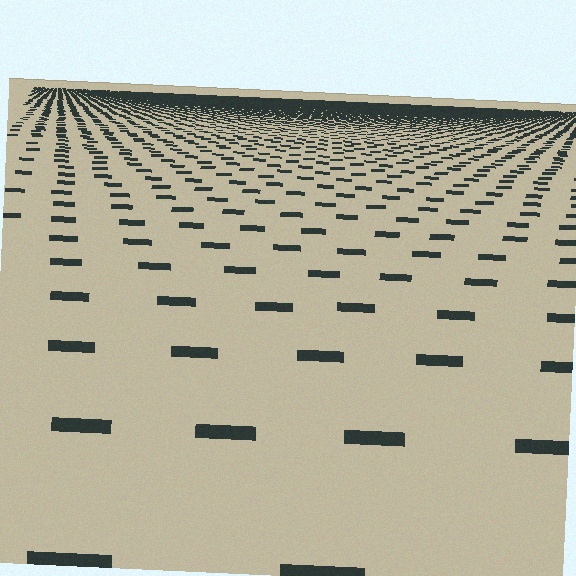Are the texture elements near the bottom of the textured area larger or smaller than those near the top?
Larger. Near the bottom, elements are closer to the viewer and appear at a bigger on-screen size.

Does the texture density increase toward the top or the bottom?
Density increases toward the top.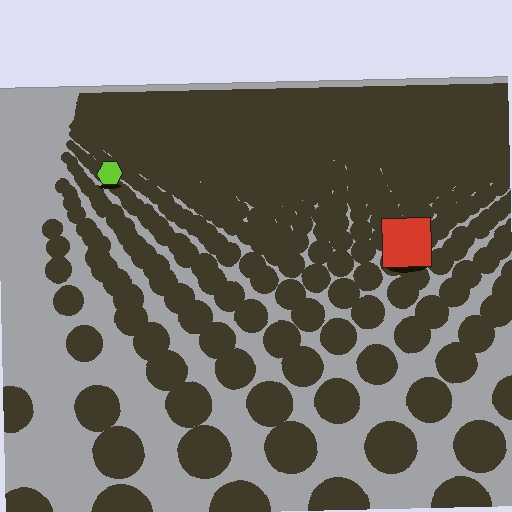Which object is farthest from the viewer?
The lime hexagon is farthest from the viewer. It appears smaller and the ground texture around it is denser.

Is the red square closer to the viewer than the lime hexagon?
Yes. The red square is closer — you can tell from the texture gradient: the ground texture is coarser near it.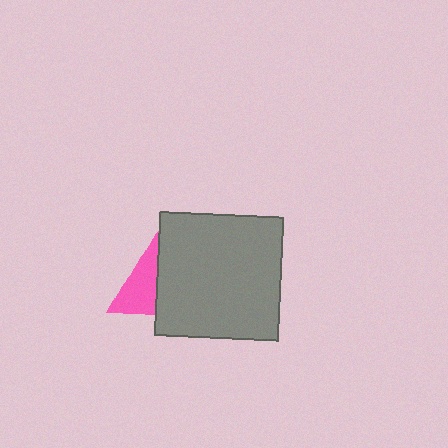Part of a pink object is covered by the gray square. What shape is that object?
It is a triangle.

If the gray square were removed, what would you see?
You would see the complete pink triangle.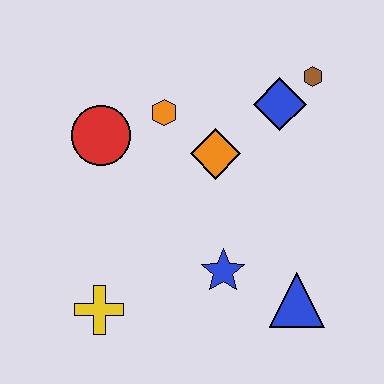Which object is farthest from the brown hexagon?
The yellow cross is farthest from the brown hexagon.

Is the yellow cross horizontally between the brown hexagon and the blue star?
No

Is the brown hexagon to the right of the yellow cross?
Yes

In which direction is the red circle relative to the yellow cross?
The red circle is above the yellow cross.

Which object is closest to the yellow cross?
The blue star is closest to the yellow cross.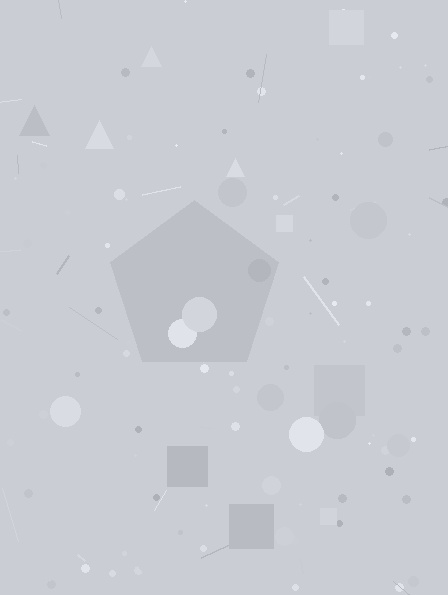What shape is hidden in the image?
A pentagon is hidden in the image.